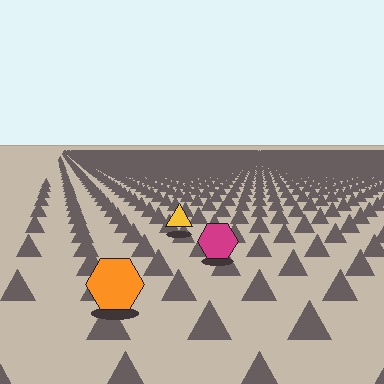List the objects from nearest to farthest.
From nearest to farthest: the orange hexagon, the magenta hexagon, the yellow triangle.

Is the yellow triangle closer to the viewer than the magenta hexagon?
No. The magenta hexagon is closer — you can tell from the texture gradient: the ground texture is coarser near it.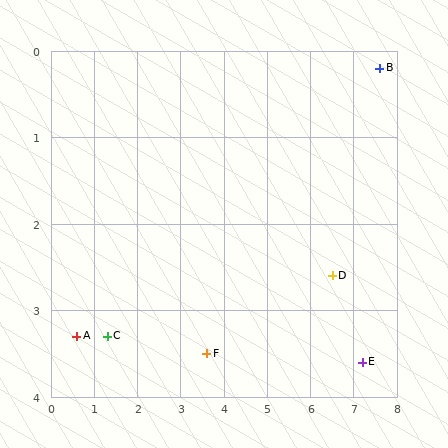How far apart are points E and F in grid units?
Points E and F are about 3.6 grid units apart.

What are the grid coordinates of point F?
Point F is at approximately (3.6, 3.5).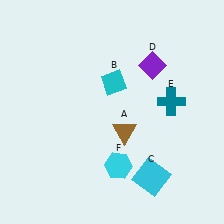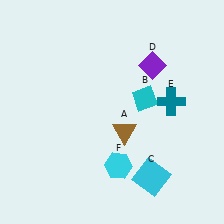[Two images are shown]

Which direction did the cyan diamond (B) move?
The cyan diamond (B) moved right.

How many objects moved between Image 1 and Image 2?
1 object moved between the two images.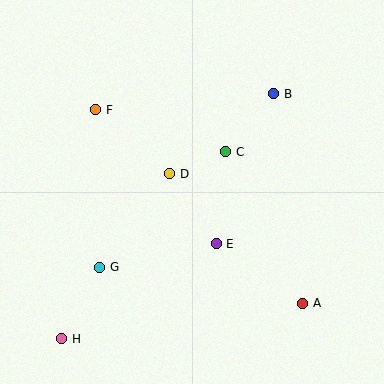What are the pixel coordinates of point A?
Point A is at (303, 303).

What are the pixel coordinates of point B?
Point B is at (274, 94).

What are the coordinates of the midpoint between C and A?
The midpoint between C and A is at (264, 228).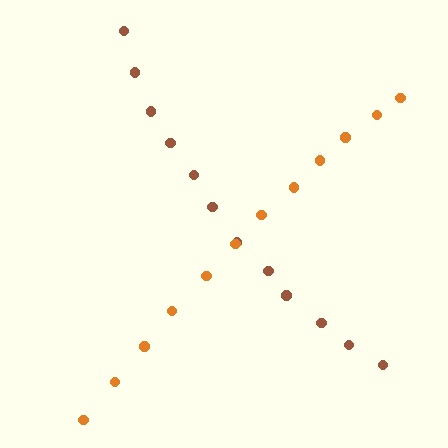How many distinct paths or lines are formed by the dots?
There are 2 distinct paths.